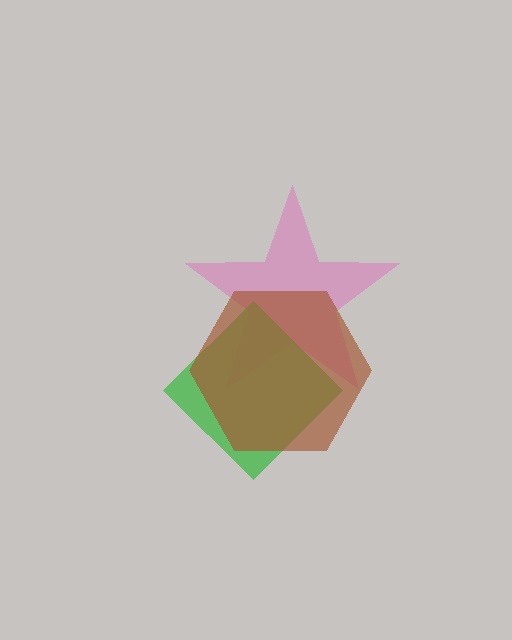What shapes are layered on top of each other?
The layered shapes are: a pink star, a green diamond, a brown hexagon.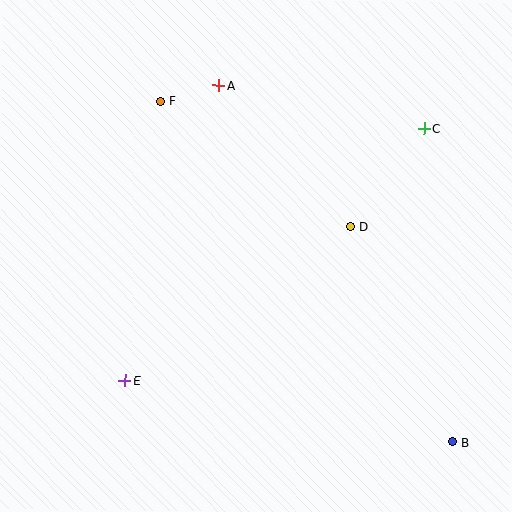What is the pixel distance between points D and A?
The distance between D and A is 194 pixels.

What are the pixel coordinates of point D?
Point D is at (351, 227).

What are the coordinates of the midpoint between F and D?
The midpoint between F and D is at (256, 164).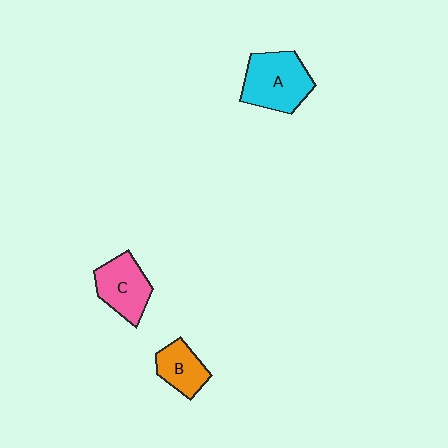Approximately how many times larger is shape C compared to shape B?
Approximately 1.3 times.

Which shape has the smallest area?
Shape B (orange).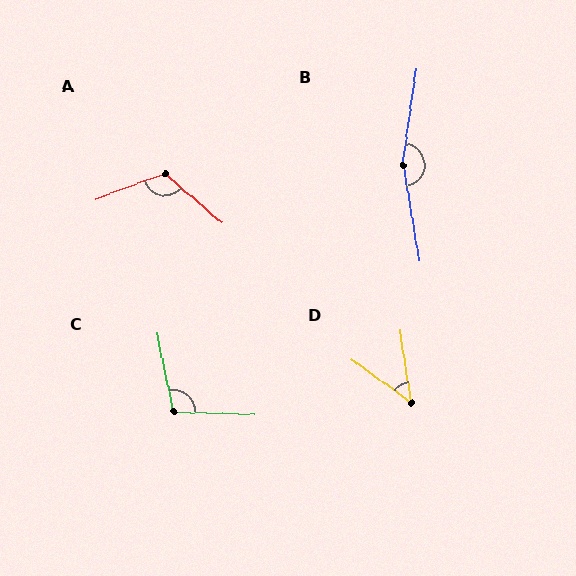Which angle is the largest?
B, at approximately 162 degrees.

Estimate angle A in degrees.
Approximately 119 degrees.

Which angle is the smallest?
D, at approximately 45 degrees.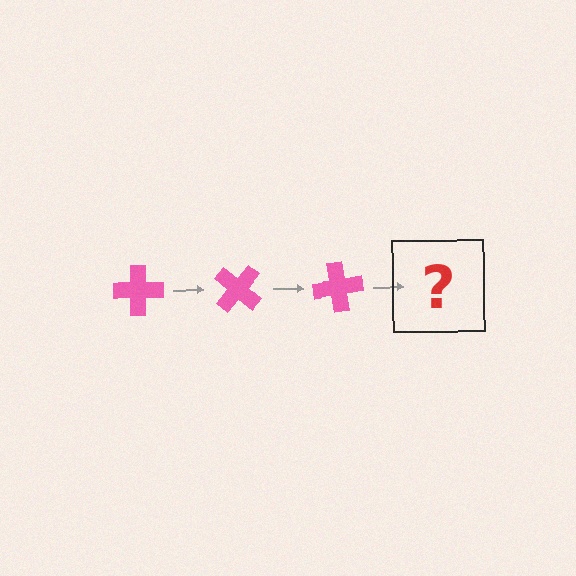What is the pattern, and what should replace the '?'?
The pattern is that the cross rotates 40 degrees each step. The '?' should be a pink cross rotated 120 degrees.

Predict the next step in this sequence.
The next step is a pink cross rotated 120 degrees.